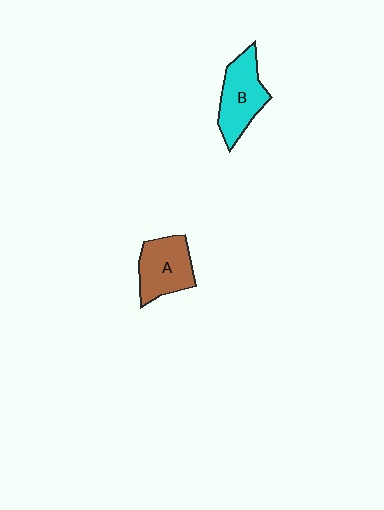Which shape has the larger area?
Shape B (cyan).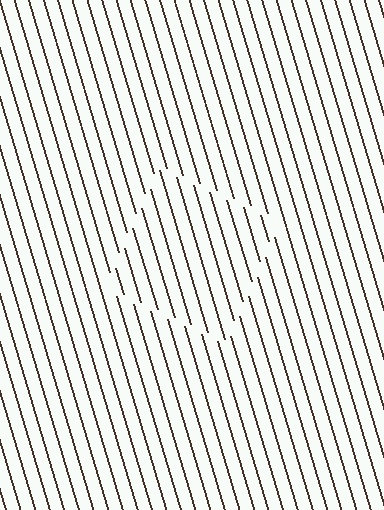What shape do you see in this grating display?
An illusory square. The interior of the shape contains the same grating, shifted by half a period — the contour is defined by the phase discontinuity where line-ends from the inner and outer gratings abut.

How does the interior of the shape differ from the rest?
The interior of the shape contains the same grating, shifted by half a period — the contour is defined by the phase discontinuity where line-ends from the inner and outer gratings abut.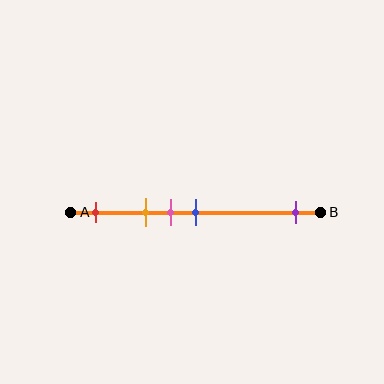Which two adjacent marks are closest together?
The pink and blue marks are the closest adjacent pair.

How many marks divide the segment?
There are 5 marks dividing the segment.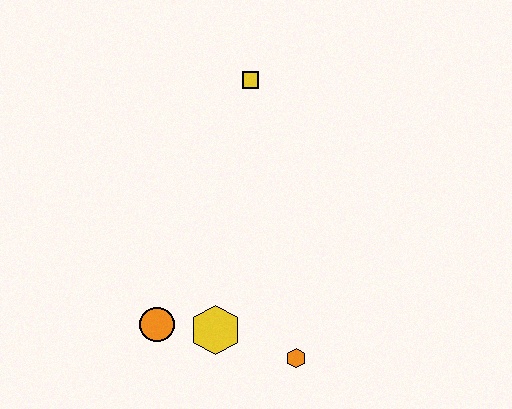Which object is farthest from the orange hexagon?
The yellow square is farthest from the orange hexagon.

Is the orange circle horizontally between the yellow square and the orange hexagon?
No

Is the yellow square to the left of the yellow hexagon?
No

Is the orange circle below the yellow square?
Yes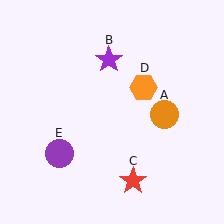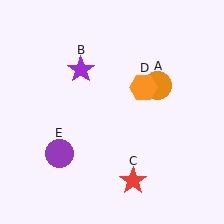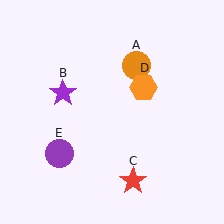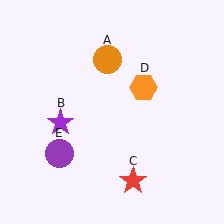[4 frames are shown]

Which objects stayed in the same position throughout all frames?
Red star (object C) and orange hexagon (object D) and purple circle (object E) remained stationary.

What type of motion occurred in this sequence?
The orange circle (object A), purple star (object B) rotated counterclockwise around the center of the scene.